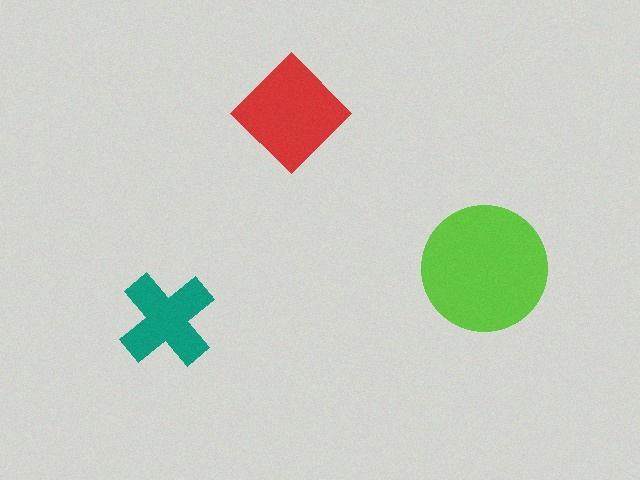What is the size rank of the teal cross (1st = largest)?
3rd.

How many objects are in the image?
There are 3 objects in the image.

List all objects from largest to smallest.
The lime circle, the red diamond, the teal cross.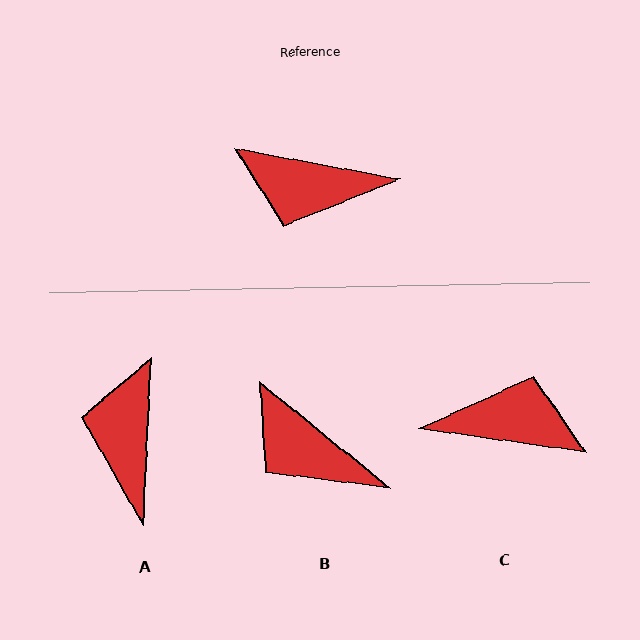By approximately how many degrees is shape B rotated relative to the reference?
Approximately 29 degrees clockwise.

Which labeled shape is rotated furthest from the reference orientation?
C, about 178 degrees away.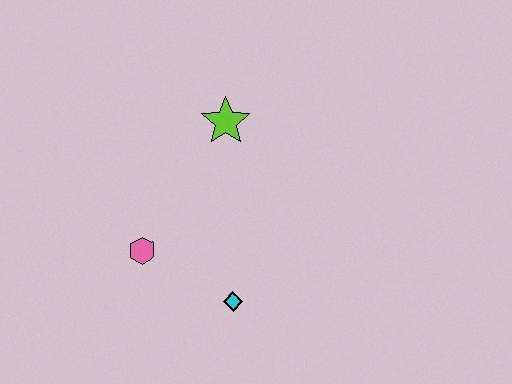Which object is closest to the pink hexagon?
The cyan diamond is closest to the pink hexagon.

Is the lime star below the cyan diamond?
No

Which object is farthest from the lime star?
The cyan diamond is farthest from the lime star.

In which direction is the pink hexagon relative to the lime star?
The pink hexagon is below the lime star.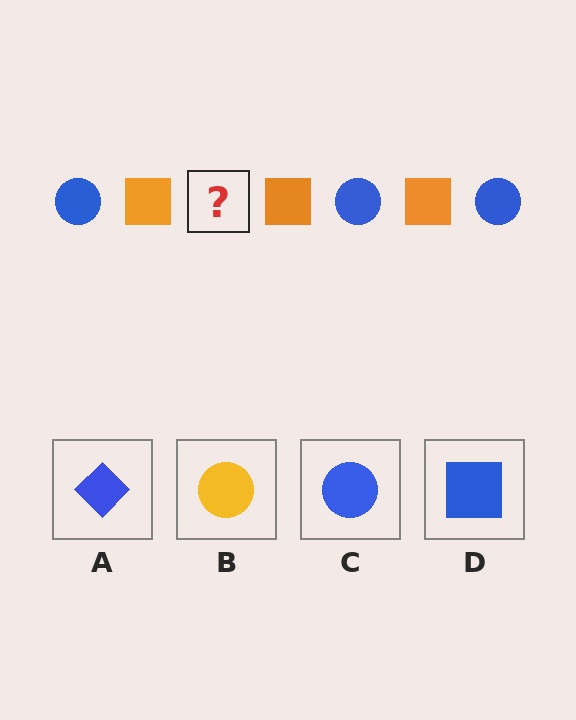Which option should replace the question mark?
Option C.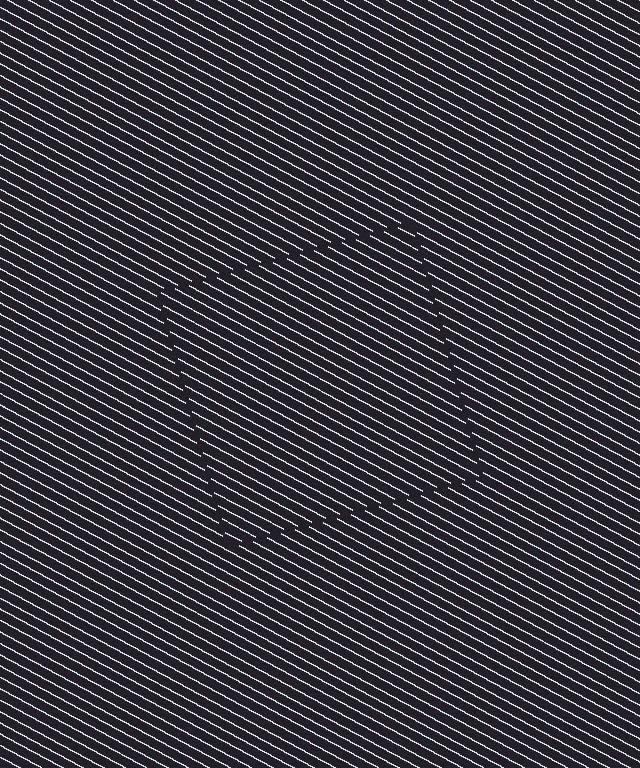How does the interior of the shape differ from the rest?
The interior of the shape contains the same grating, shifted by half a period — the contour is defined by the phase discontinuity where line-ends from the inner and outer gratings abut.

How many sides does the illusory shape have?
4 sides — the line-ends trace a square.